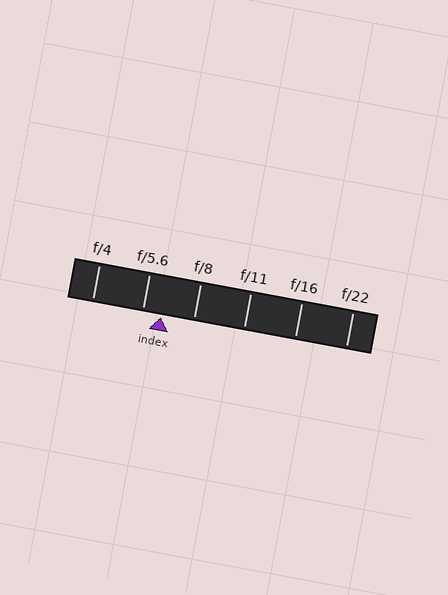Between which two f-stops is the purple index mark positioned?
The index mark is between f/5.6 and f/8.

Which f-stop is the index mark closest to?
The index mark is closest to f/5.6.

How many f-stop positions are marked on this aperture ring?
There are 6 f-stop positions marked.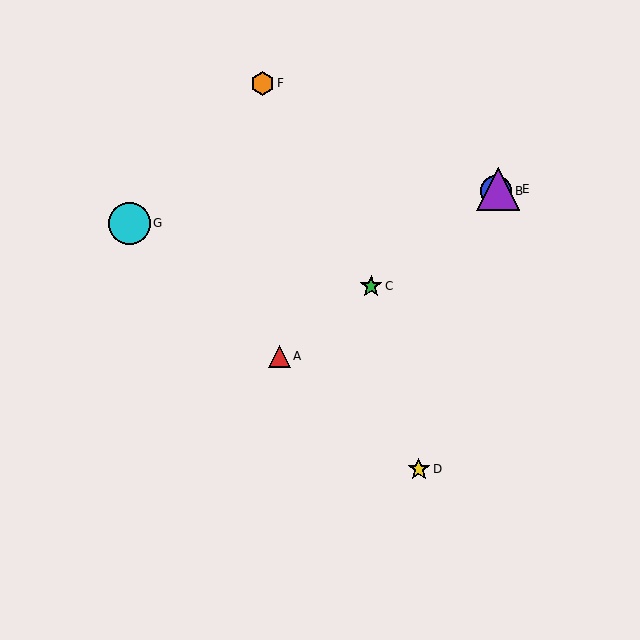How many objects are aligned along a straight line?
4 objects (A, B, C, E) are aligned along a straight line.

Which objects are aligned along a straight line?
Objects A, B, C, E are aligned along a straight line.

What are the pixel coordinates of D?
Object D is at (419, 469).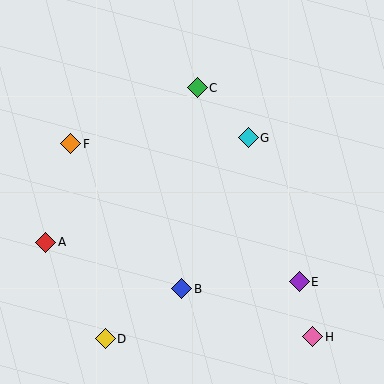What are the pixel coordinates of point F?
Point F is at (71, 144).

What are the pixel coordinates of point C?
Point C is at (197, 88).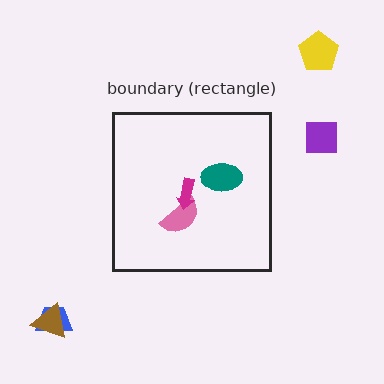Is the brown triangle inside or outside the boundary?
Outside.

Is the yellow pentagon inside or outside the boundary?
Outside.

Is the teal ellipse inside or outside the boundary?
Inside.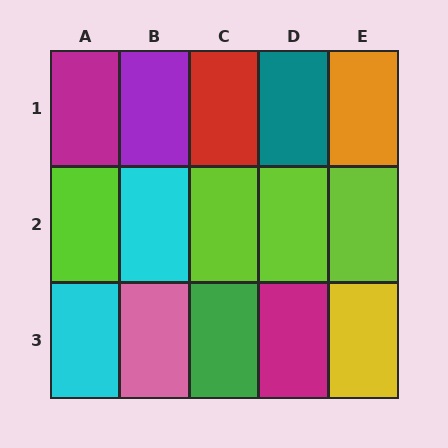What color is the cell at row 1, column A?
Magenta.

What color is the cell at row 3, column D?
Magenta.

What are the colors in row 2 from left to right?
Lime, cyan, lime, lime, lime.